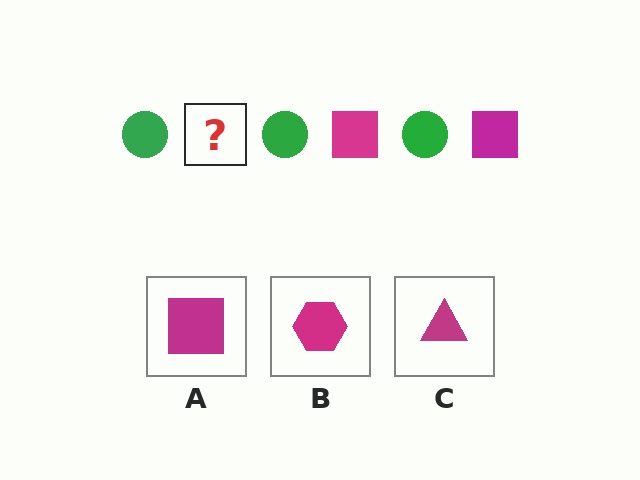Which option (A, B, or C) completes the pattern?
A.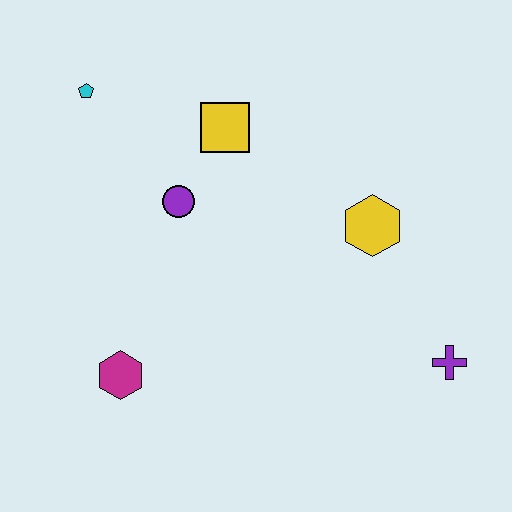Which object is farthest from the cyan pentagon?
The purple cross is farthest from the cyan pentagon.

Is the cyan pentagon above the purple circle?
Yes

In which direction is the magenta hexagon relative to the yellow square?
The magenta hexagon is below the yellow square.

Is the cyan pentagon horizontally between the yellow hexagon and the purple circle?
No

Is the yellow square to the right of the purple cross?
No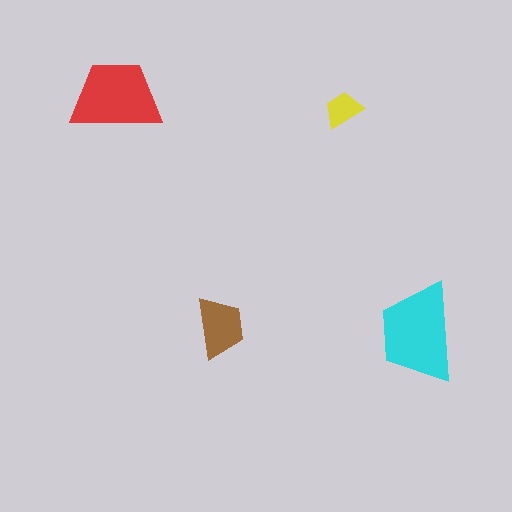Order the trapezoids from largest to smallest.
the cyan one, the red one, the brown one, the yellow one.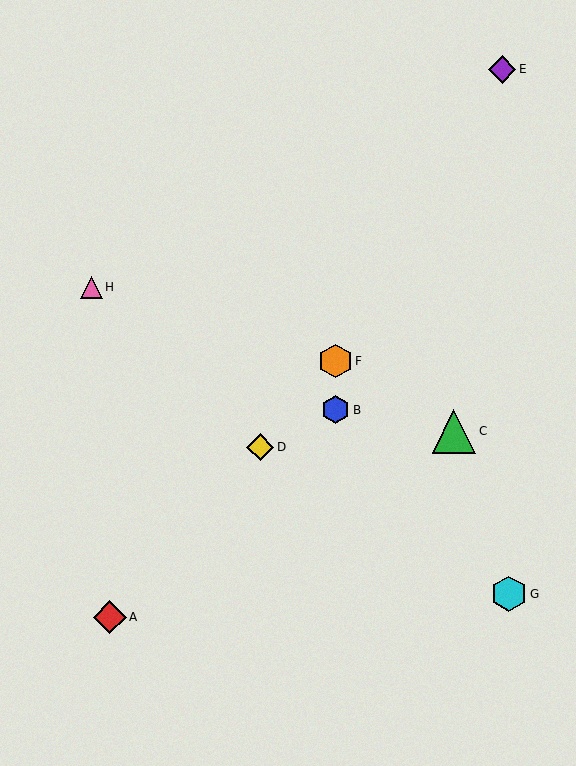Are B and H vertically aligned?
No, B is at x≈336 and H is at x≈91.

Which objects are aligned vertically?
Objects B, F are aligned vertically.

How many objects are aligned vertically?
2 objects (B, F) are aligned vertically.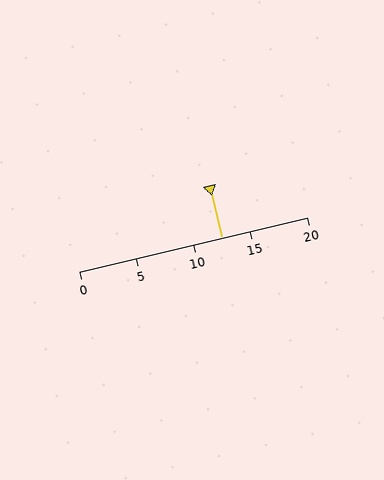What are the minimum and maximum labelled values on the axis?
The axis runs from 0 to 20.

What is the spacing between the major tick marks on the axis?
The major ticks are spaced 5 apart.